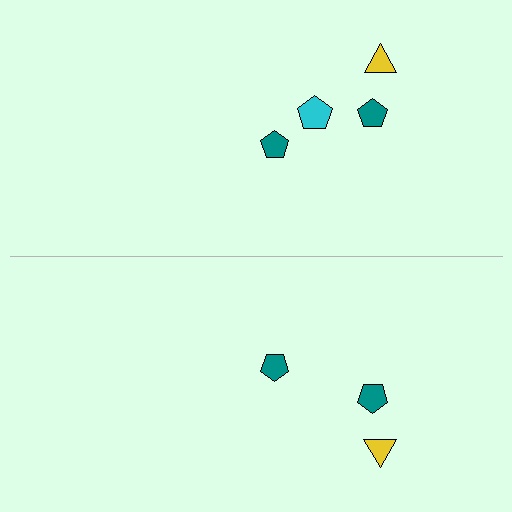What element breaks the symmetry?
A cyan pentagon is missing from the bottom side.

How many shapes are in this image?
There are 7 shapes in this image.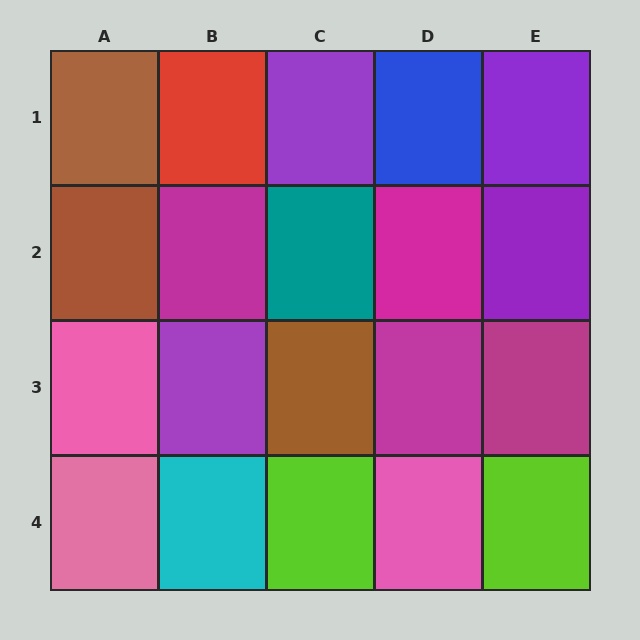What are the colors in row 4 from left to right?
Pink, cyan, lime, pink, lime.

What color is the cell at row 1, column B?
Red.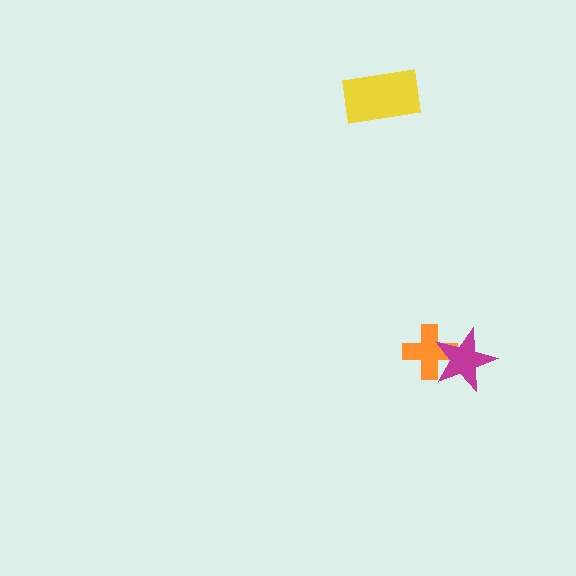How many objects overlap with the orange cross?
1 object overlaps with the orange cross.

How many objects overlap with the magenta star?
1 object overlaps with the magenta star.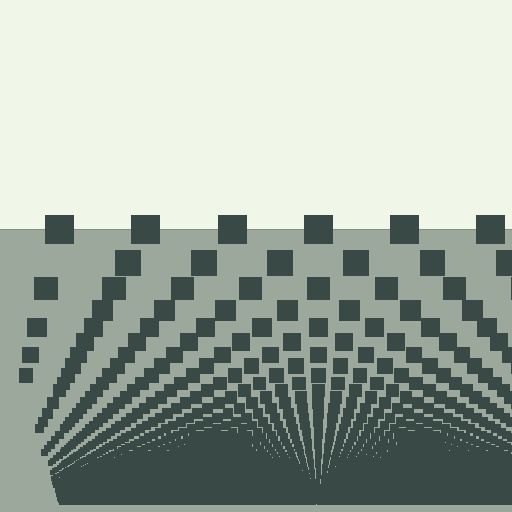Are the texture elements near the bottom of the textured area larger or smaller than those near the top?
Smaller. The gradient is inverted — elements near the bottom are smaller and denser.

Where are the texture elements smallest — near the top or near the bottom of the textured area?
Near the bottom.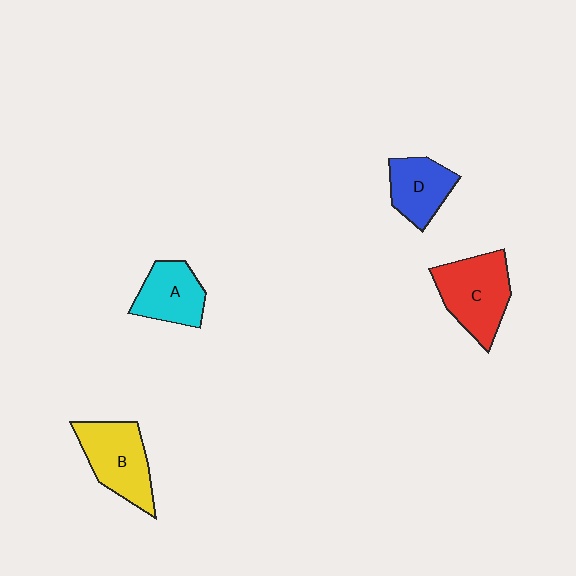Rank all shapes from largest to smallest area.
From largest to smallest: C (red), B (yellow), A (cyan), D (blue).